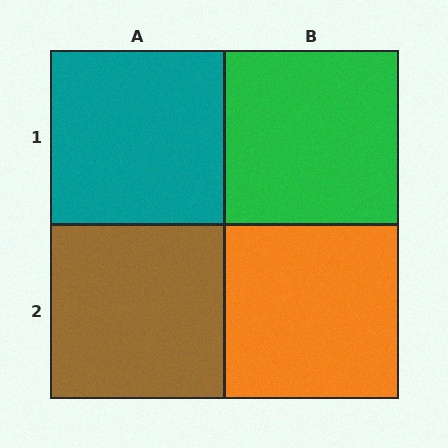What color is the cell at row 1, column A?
Teal.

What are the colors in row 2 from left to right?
Brown, orange.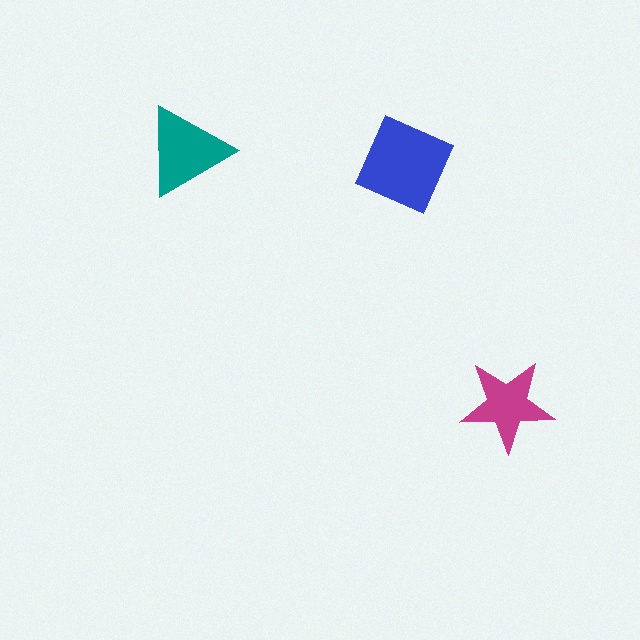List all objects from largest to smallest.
The blue diamond, the teal triangle, the magenta star.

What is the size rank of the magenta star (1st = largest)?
3rd.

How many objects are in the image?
There are 3 objects in the image.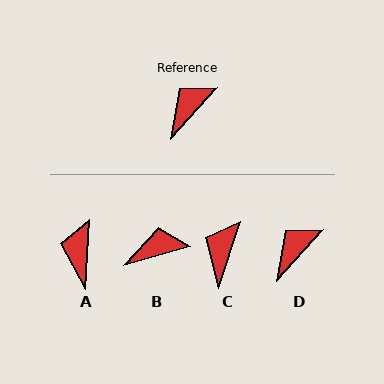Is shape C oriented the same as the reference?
No, it is off by about 24 degrees.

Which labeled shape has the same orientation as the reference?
D.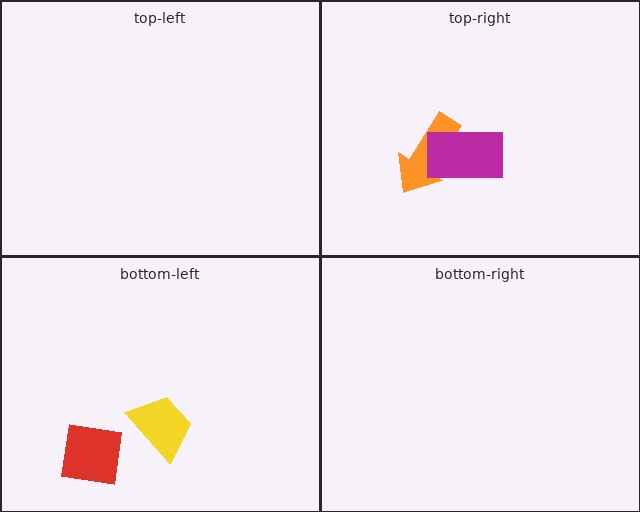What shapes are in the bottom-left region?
The red square, the yellow trapezoid.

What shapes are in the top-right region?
The orange arrow, the magenta rectangle.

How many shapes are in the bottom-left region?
2.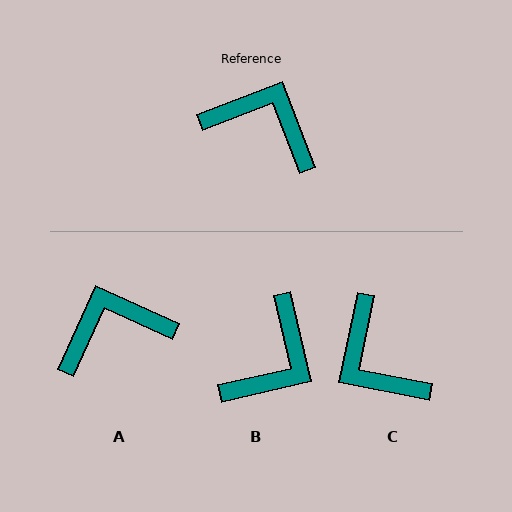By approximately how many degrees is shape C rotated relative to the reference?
Approximately 148 degrees counter-clockwise.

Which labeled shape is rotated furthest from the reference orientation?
C, about 148 degrees away.